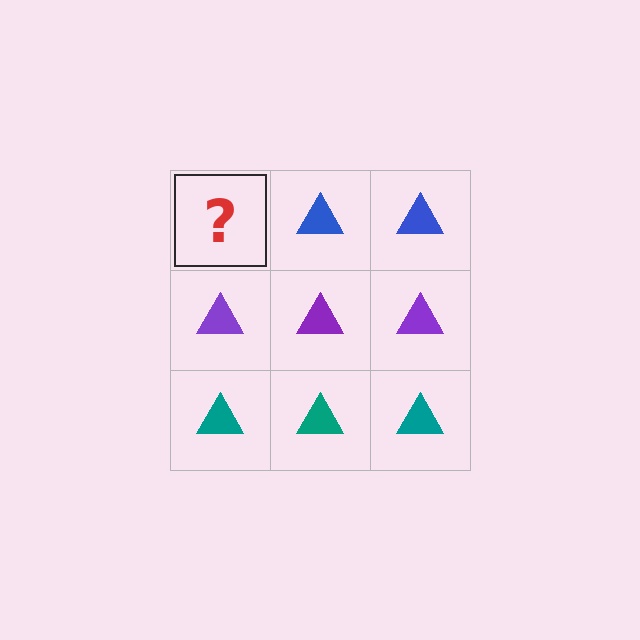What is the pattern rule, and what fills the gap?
The rule is that each row has a consistent color. The gap should be filled with a blue triangle.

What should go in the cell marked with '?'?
The missing cell should contain a blue triangle.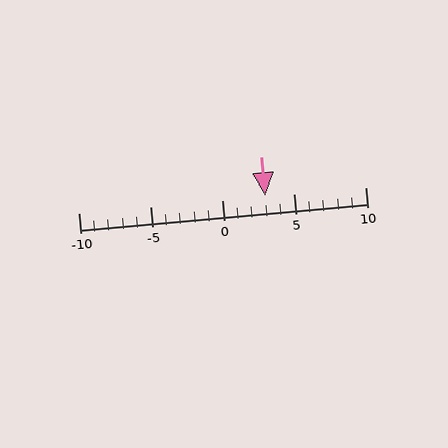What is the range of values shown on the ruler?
The ruler shows values from -10 to 10.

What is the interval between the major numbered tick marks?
The major tick marks are spaced 5 units apart.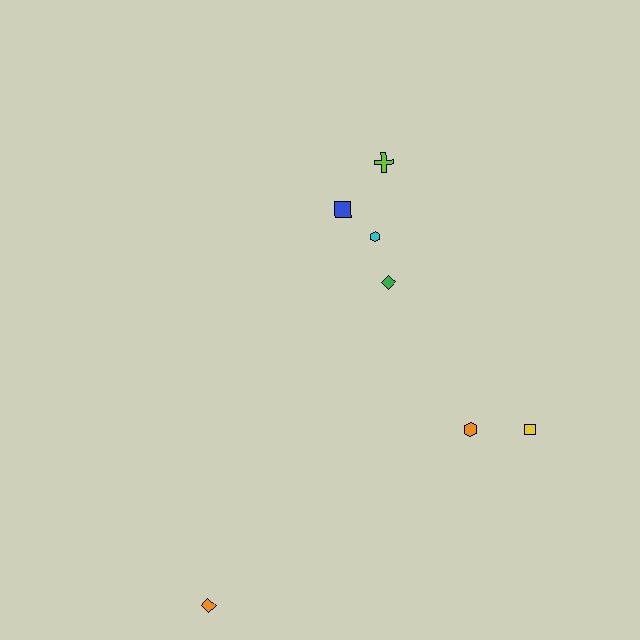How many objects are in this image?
There are 7 objects.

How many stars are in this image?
There are no stars.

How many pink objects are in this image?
There are no pink objects.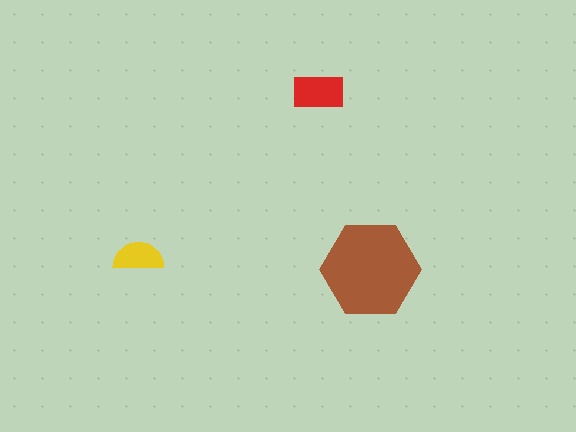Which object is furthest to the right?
The brown hexagon is rightmost.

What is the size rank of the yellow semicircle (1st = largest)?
3rd.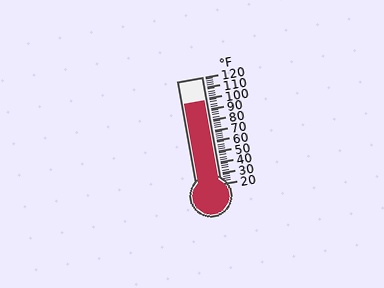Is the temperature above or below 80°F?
The temperature is above 80°F.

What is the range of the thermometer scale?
The thermometer scale ranges from 20°F to 120°F.